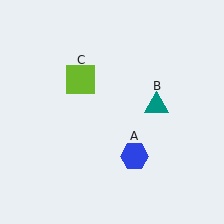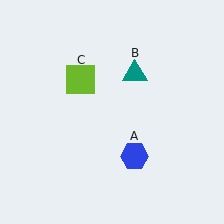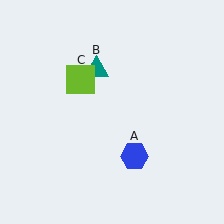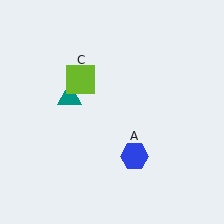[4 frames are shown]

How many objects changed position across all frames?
1 object changed position: teal triangle (object B).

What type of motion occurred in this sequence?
The teal triangle (object B) rotated counterclockwise around the center of the scene.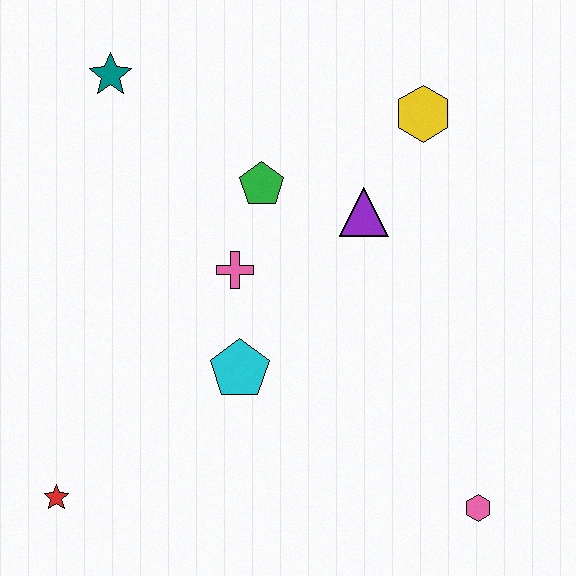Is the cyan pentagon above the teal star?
No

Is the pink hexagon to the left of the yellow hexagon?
No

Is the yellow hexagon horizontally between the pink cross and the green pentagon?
No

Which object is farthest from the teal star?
The pink hexagon is farthest from the teal star.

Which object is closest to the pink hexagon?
The cyan pentagon is closest to the pink hexagon.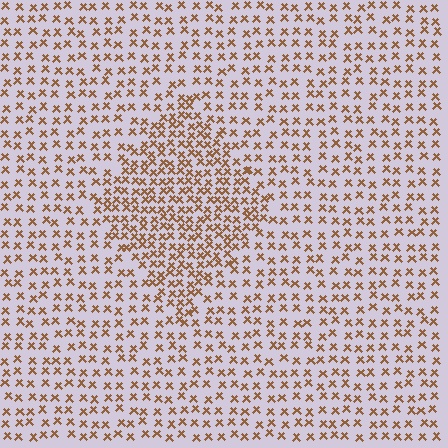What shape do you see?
I see a diamond.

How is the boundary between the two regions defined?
The boundary is defined by a change in element density (approximately 1.8x ratio). All elements are the same color, size, and shape.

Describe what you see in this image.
The image contains small brown elements arranged at two different densities. A diamond-shaped region is visible where the elements are more densely packed than the surrounding area.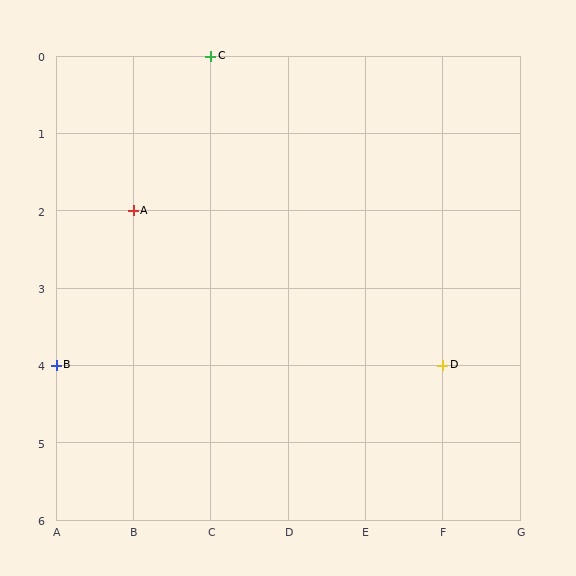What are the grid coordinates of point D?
Point D is at grid coordinates (F, 4).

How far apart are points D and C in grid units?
Points D and C are 3 columns and 4 rows apart (about 5.0 grid units diagonally).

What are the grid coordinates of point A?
Point A is at grid coordinates (B, 2).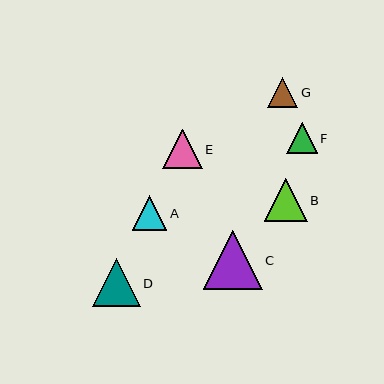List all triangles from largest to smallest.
From largest to smallest: C, D, B, E, A, F, G.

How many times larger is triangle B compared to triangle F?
Triangle B is approximately 1.4 times the size of triangle F.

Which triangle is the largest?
Triangle C is the largest with a size of approximately 59 pixels.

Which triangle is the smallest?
Triangle G is the smallest with a size of approximately 30 pixels.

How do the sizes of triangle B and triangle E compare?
Triangle B and triangle E are approximately the same size.